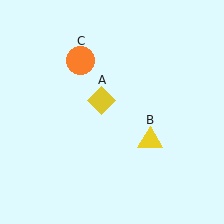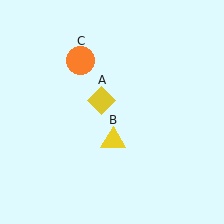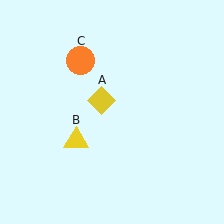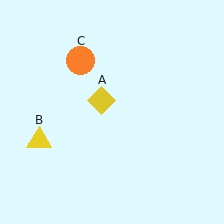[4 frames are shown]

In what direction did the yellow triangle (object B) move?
The yellow triangle (object B) moved left.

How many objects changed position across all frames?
1 object changed position: yellow triangle (object B).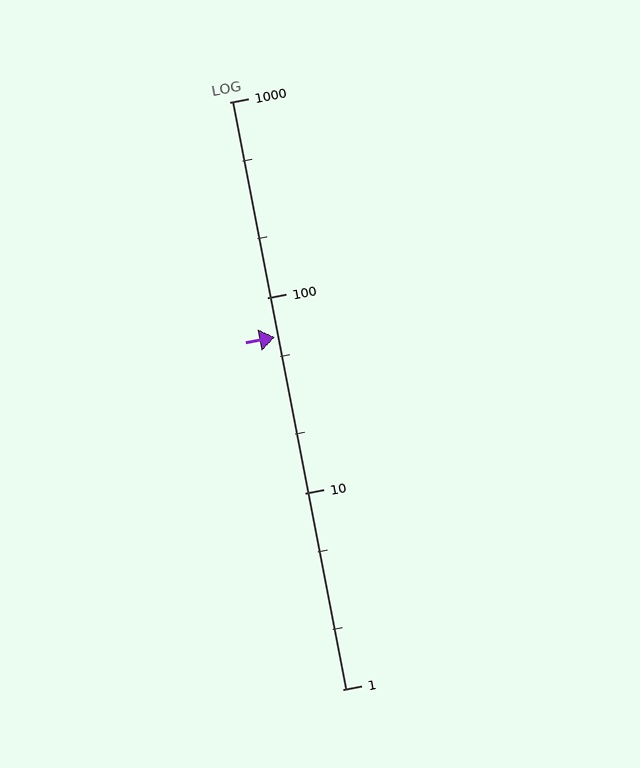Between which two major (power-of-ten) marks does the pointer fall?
The pointer is between 10 and 100.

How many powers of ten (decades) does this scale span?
The scale spans 3 decades, from 1 to 1000.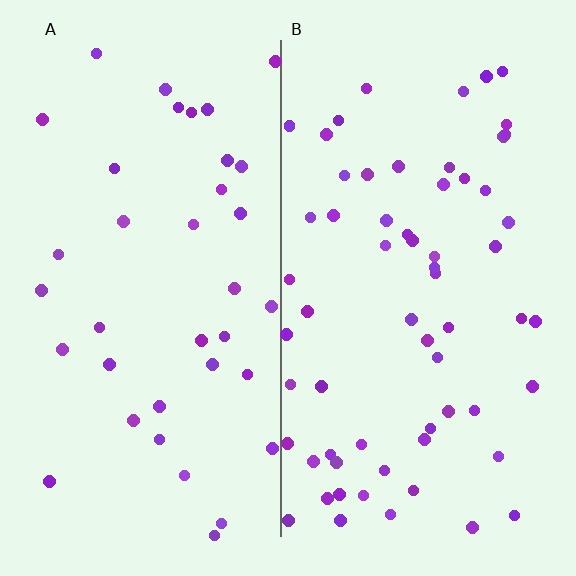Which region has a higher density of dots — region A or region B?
B (the right).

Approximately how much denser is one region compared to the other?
Approximately 1.7× — region B over region A.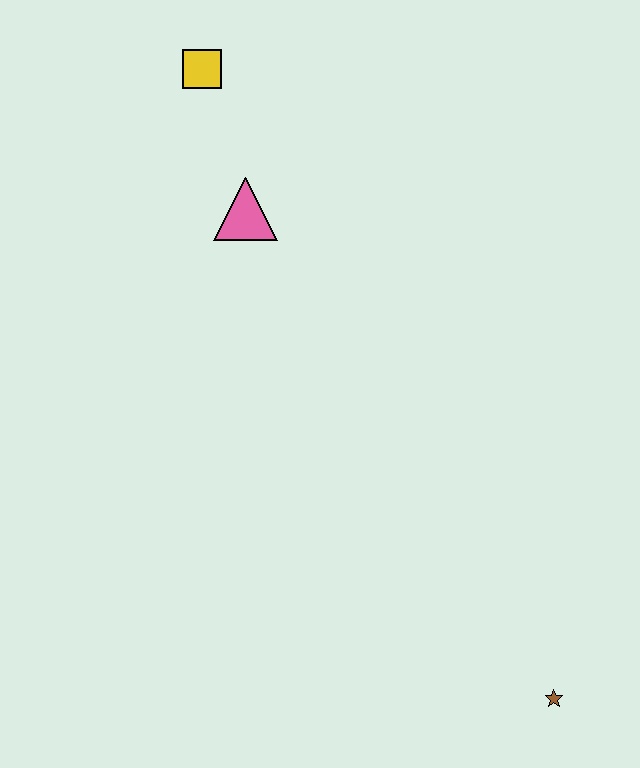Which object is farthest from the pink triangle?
The brown star is farthest from the pink triangle.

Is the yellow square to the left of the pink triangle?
Yes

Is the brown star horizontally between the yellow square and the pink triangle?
No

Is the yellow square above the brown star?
Yes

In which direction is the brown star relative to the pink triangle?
The brown star is below the pink triangle.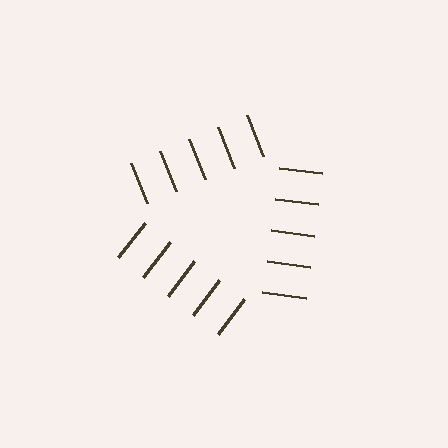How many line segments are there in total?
15 — 5 along each of the 3 edges.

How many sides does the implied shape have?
3 sides — the line-ends trace a triangle.